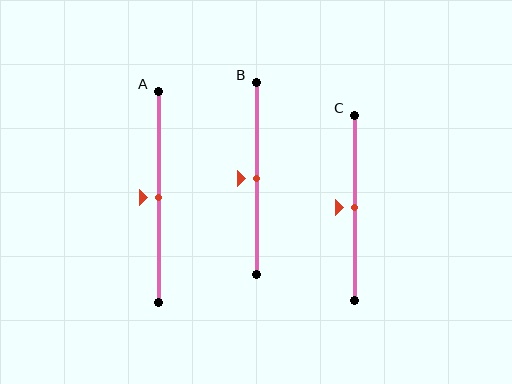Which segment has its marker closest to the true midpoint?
Segment A has its marker closest to the true midpoint.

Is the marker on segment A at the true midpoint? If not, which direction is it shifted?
Yes, the marker on segment A is at the true midpoint.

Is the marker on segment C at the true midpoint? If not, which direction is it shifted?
Yes, the marker on segment C is at the true midpoint.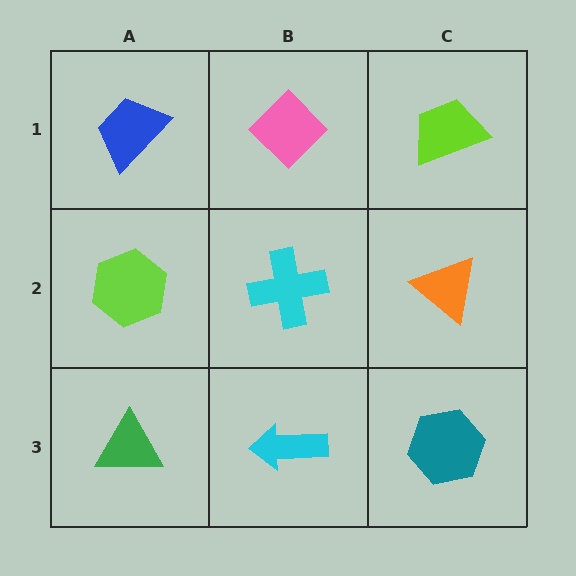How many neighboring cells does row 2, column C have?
3.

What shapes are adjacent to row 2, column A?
A blue trapezoid (row 1, column A), a green triangle (row 3, column A), a cyan cross (row 2, column B).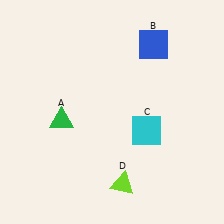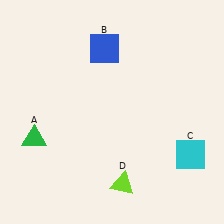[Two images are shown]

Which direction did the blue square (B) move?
The blue square (B) moved left.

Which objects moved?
The objects that moved are: the green triangle (A), the blue square (B), the cyan square (C).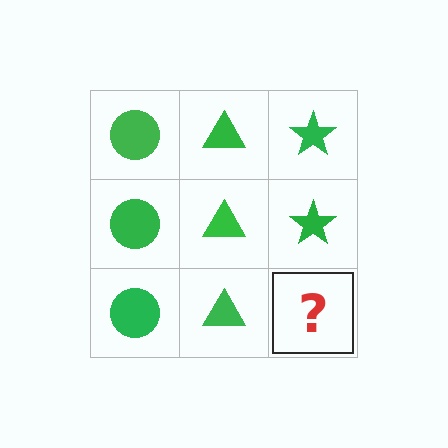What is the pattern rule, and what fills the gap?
The rule is that each column has a consistent shape. The gap should be filled with a green star.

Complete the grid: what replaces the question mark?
The question mark should be replaced with a green star.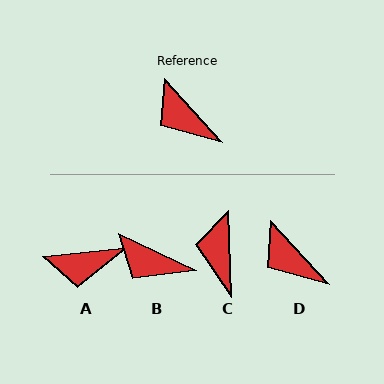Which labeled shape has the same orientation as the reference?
D.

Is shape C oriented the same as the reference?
No, it is off by about 40 degrees.